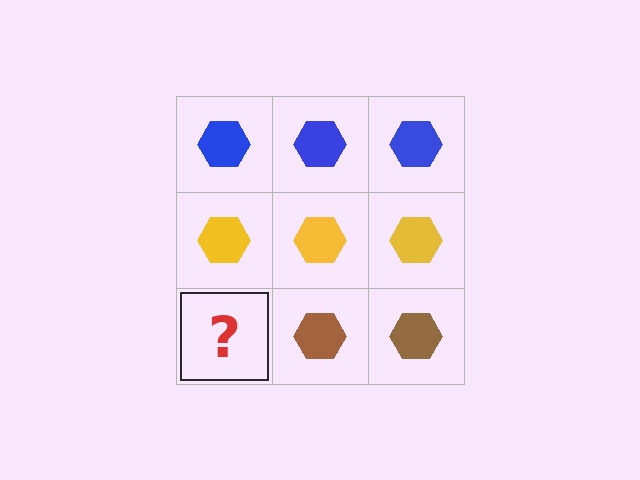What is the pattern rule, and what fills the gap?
The rule is that each row has a consistent color. The gap should be filled with a brown hexagon.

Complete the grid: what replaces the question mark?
The question mark should be replaced with a brown hexagon.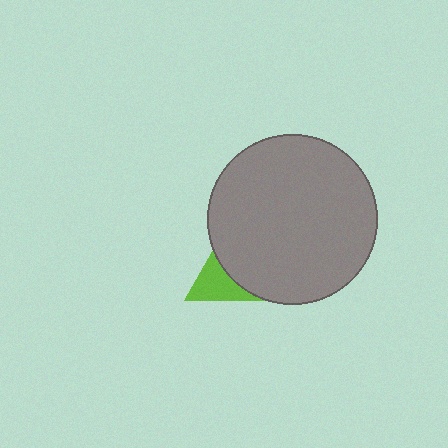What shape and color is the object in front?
The object in front is a gray circle.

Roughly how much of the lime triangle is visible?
About half of it is visible (roughly 48%).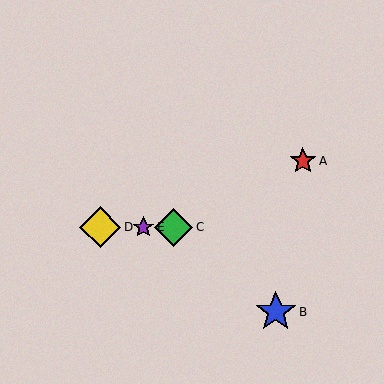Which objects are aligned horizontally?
Objects C, D, E are aligned horizontally.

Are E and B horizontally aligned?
No, E is at y≈227 and B is at y≈312.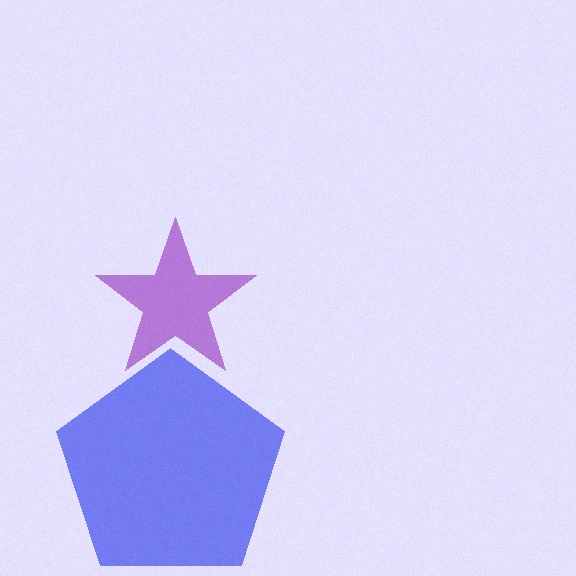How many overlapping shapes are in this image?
There are 2 overlapping shapes in the image.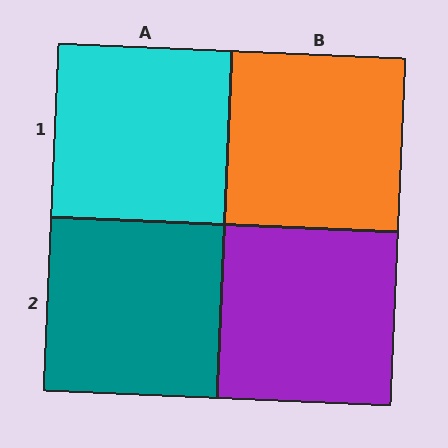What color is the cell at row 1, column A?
Cyan.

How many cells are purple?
1 cell is purple.